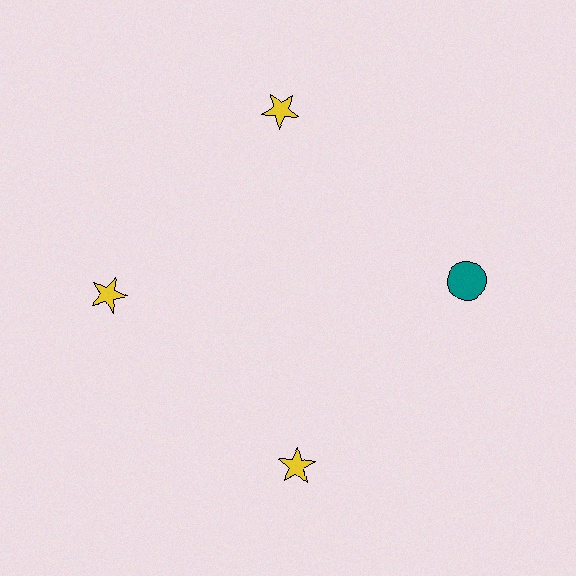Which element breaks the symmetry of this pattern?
The teal circle at roughly the 3 o'clock position breaks the symmetry. All other shapes are yellow stars.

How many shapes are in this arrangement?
There are 4 shapes arranged in a ring pattern.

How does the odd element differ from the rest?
It differs in both color (teal instead of yellow) and shape (circle instead of star).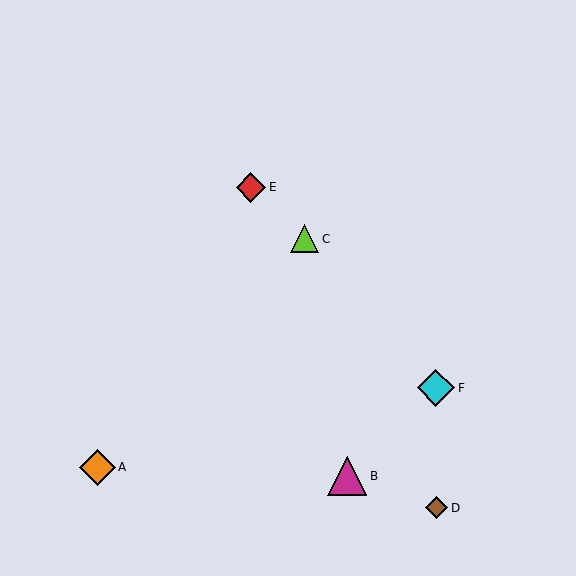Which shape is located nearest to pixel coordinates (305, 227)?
The lime triangle (labeled C) at (304, 239) is nearest to that location.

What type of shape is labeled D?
Shape D is a brown diamond.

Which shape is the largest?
The magenta triangle (labeled B) is the largest.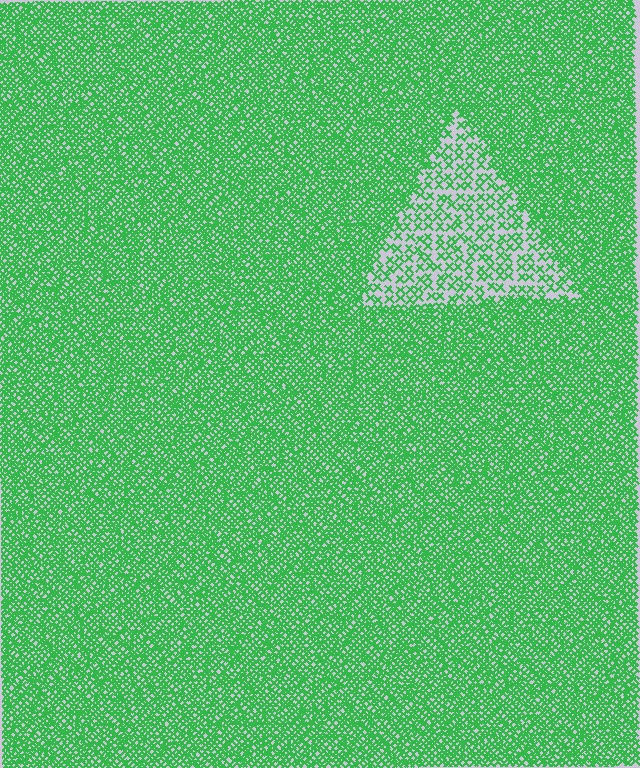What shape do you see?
I see a triangle.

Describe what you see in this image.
The image contains small green elements arranged at two different densities. A triangle-shaped region is visible where the elements are less densely packed than the surrounding area.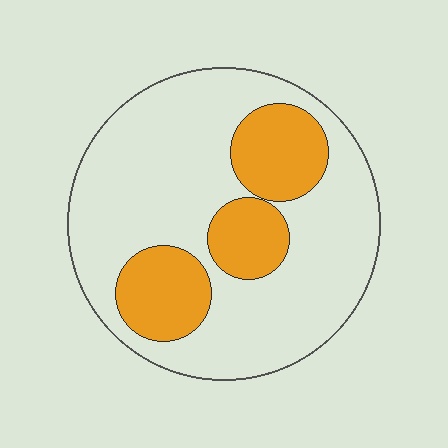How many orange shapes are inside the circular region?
3.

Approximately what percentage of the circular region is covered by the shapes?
Approximately 25%.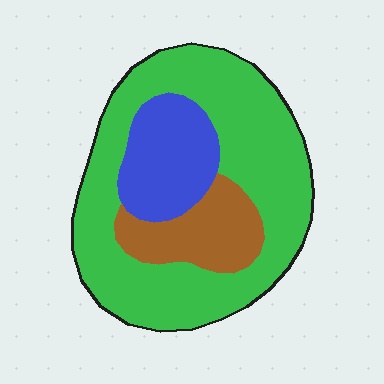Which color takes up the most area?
Green, at roughly 65%.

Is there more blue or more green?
Green.